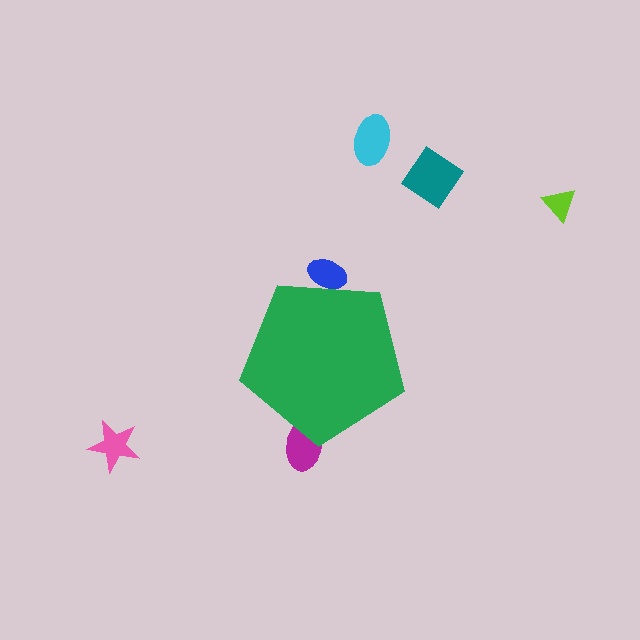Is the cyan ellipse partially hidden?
No, the cyan ellipse is fully visible.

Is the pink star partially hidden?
No, the pink star is fully visible.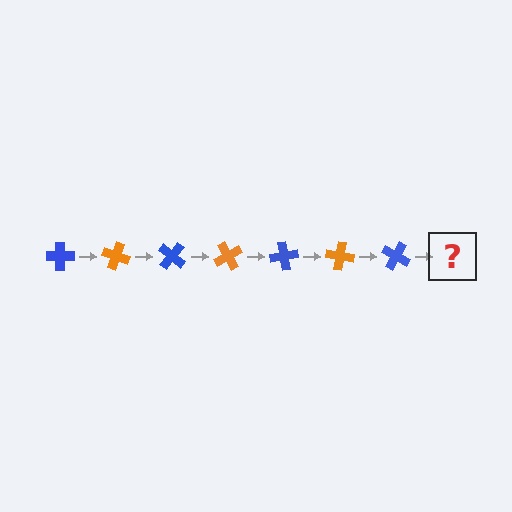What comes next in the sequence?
The next element should be an orange cross, rotated 140 degrees from the start.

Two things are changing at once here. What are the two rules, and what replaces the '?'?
The two rules are that it rotates 20 degrees each step and the color cycles through blue and orange. The '?' should be an orange cross, rotated 140 degrees from the start.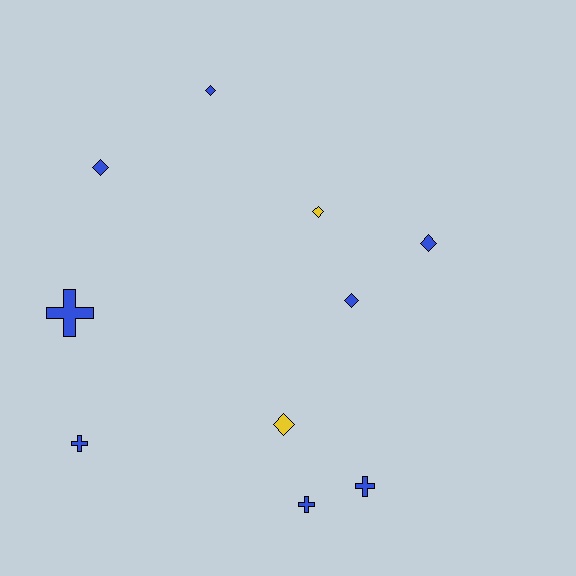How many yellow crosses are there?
There are no yellow crosses.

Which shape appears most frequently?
Diamond, with 6 objects.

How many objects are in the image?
There are 10 objects.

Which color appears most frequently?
Blue, with 8 objects.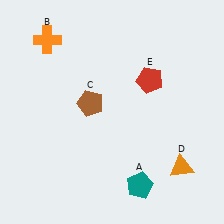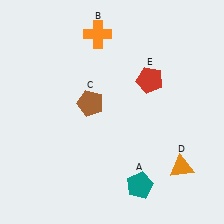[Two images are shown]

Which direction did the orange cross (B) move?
The orange cross (B) moved right.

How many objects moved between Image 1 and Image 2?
1 object moved between the two images.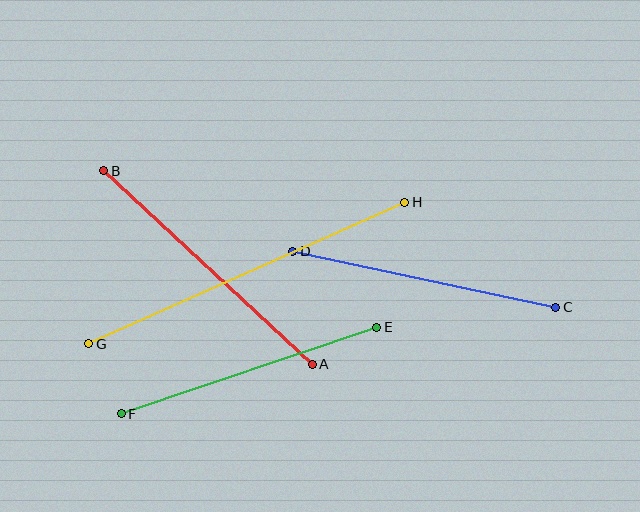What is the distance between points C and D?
The distance is approximately 269 pixels.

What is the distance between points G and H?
The distance is approximately 346 pixels.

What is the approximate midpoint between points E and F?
The midpoint is at approximately (249, 370) pixels.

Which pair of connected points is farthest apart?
Points G and H are farthest apart.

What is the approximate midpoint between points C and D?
The midpoint is at approximately (424, 279) pixels.